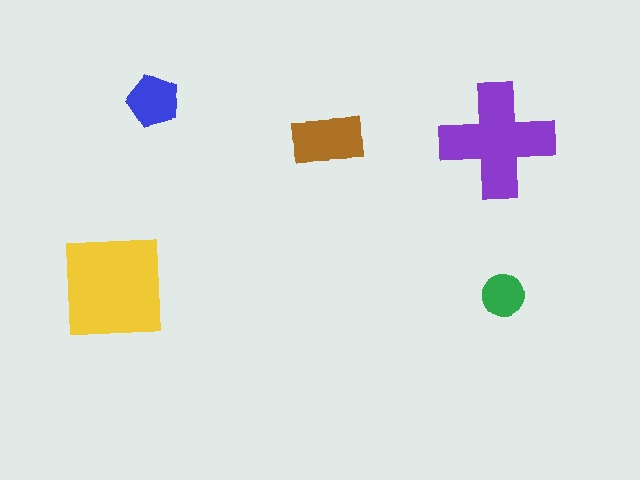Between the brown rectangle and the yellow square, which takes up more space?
The yellow square.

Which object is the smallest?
The green circle.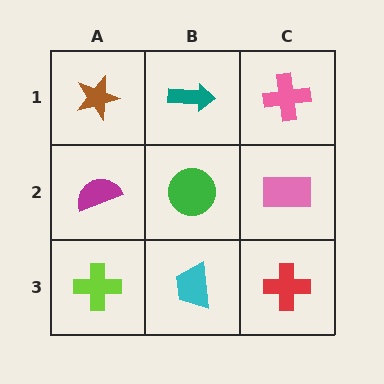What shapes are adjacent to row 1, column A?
A magenta semicircle (row 2, column A), a teal arrow (row 1, column B).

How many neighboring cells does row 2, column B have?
4.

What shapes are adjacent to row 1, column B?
A green circle (row 2, column B), a brown star (row 1, column A), a pink cross (row 1, column C).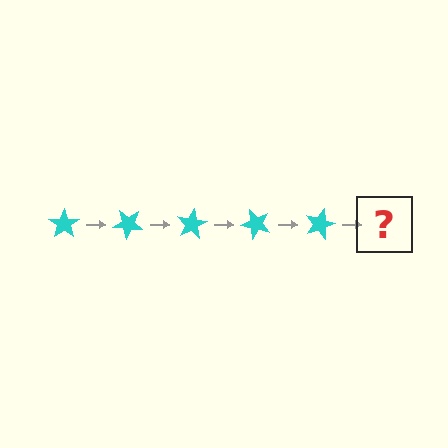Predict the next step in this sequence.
The next step is a cyan star rotated 200 degrees.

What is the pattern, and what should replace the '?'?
The pattern is that the star rotates 40 degrees each step. The '?' should be a cyan star rotated 200 degrees.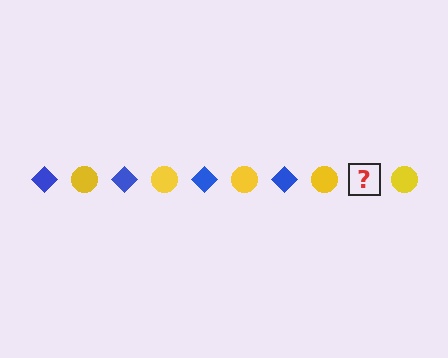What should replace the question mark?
The question mark should be replaced with a blue diamond.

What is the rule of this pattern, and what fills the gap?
The rule is that the pattern alternates between blue diamond and yellow circle. The gap should be filled with a blue diamond.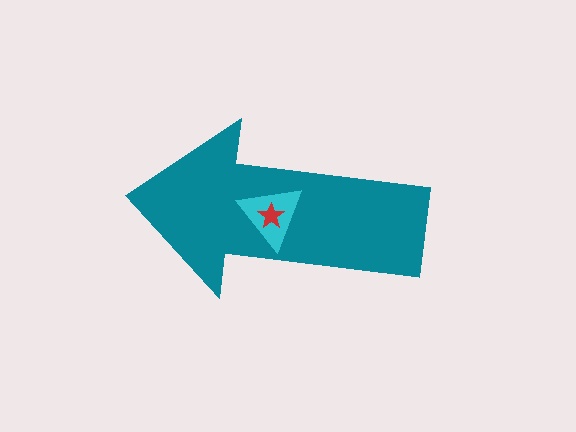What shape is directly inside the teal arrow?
The cyan triangle.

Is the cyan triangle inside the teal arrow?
Yes.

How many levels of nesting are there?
3.